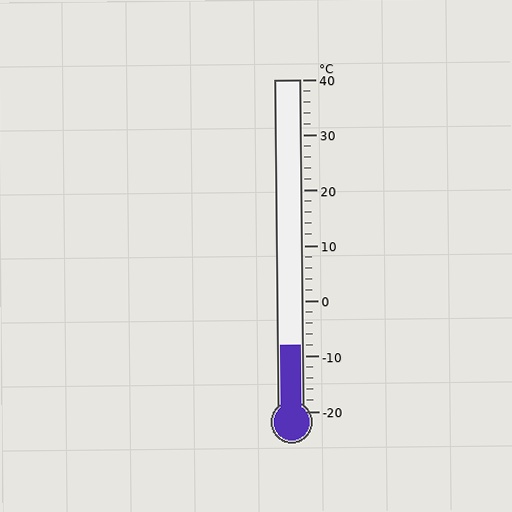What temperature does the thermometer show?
The thermometer shows approximately -8°C.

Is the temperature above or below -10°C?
The temperature is above -10°C.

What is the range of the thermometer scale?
The thermometer scale ranges from -20°C to 40°C.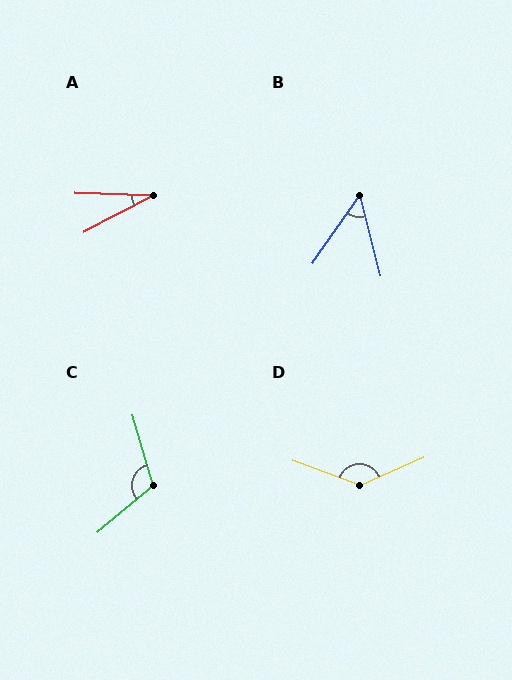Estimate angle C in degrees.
Approximately 114 degrees.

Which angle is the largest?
D, at approximately 136 degrees.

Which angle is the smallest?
A, at approximately 30 degrees.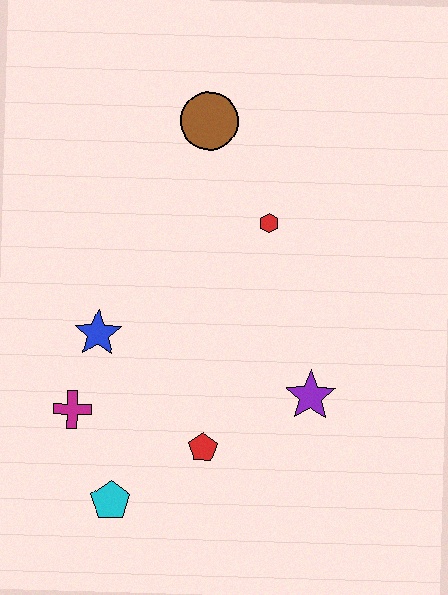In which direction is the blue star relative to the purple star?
The blue star is to the left of the purple star.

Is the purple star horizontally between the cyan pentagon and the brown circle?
No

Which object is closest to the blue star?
The magenta cross is closest to the blue star.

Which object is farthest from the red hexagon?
The cyan pentagon is farthest from the red hexagon.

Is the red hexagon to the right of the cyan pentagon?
Yes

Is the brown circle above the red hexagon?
Yes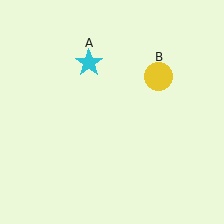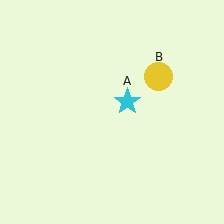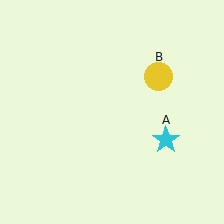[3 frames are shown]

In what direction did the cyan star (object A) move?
The cyan star (object A) moved down and to the right.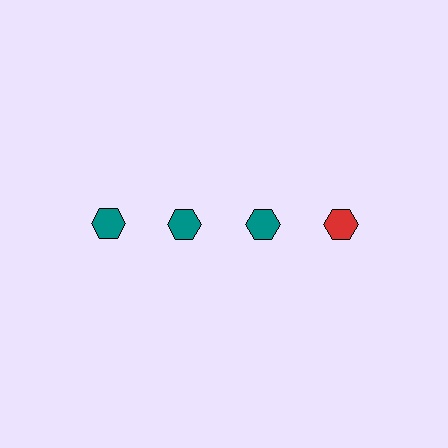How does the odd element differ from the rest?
It has a different color: red instead of teal.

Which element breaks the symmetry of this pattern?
The red hexagon in the top row, second from right column breaks the symmetry. All other shapes are teal hexagons.